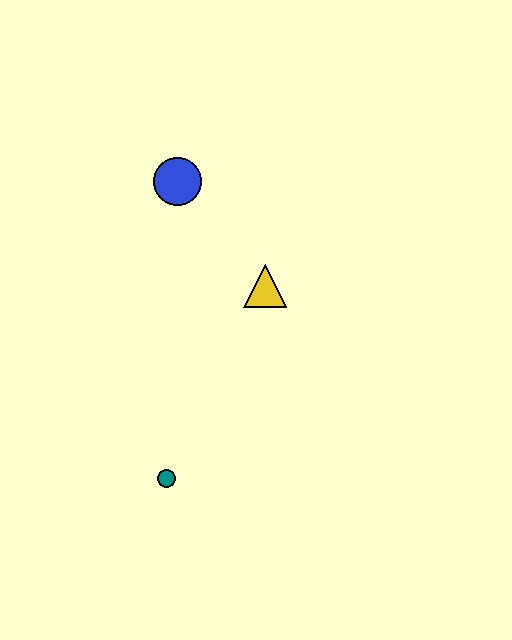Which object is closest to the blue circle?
The yellow triangle is closest to the blue circle.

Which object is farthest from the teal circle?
The blue circle is farthest from the teal circle.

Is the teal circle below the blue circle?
Yes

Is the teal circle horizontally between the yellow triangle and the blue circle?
No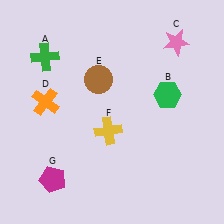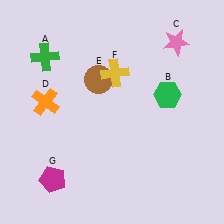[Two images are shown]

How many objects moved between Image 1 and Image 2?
1 object moved between the two images.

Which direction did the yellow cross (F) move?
The yellow cross (F) moved up.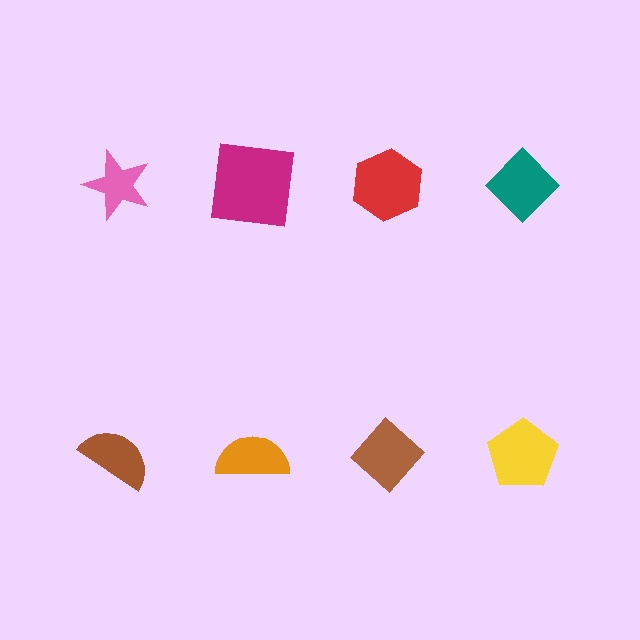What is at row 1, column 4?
A teal diamond.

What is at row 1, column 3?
A red hexagon.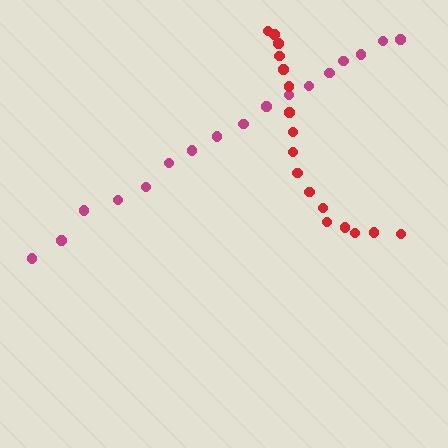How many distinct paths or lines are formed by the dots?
There are 2 distinct paths.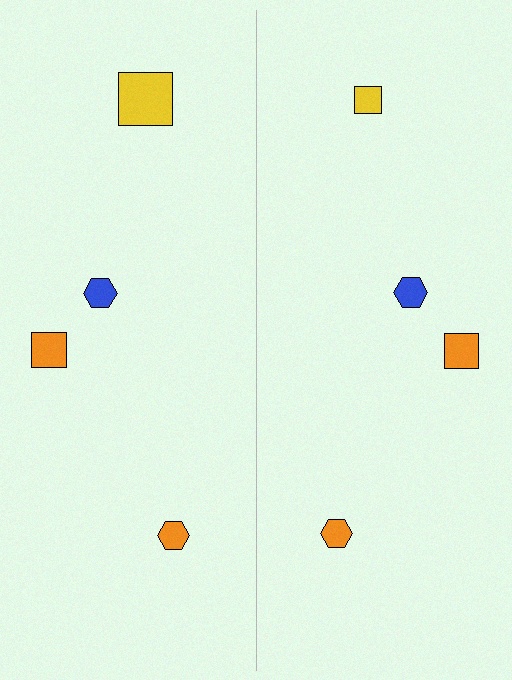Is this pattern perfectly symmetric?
No, the pattern is not perfectly symmetric. The yellow square on the right side has a different size than its mirror counterpart.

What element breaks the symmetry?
The yellow square on the right side has a different size than its mirror counterpart.